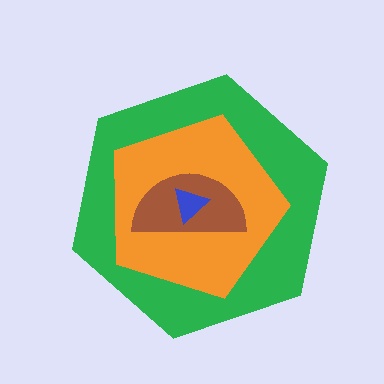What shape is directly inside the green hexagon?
The orange pentagon.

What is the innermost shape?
The blue triangle.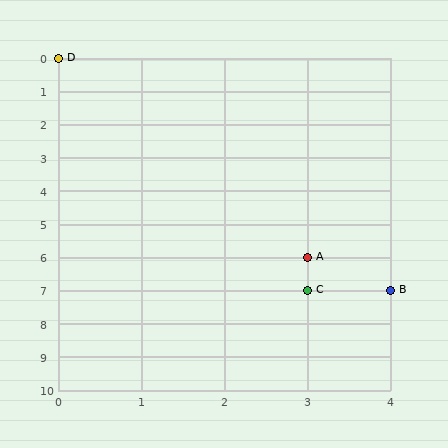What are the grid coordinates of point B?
Point B is at grid coordinates (4, 7).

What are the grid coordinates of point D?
Point D is at grid coordinates (0, 0).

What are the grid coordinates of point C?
Point C is at grid coordinates (3, 7).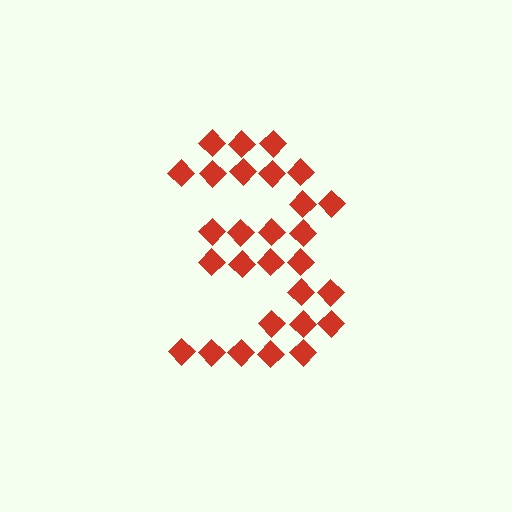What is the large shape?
The large shape is the digit 3.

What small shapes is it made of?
It is made of small diamonds.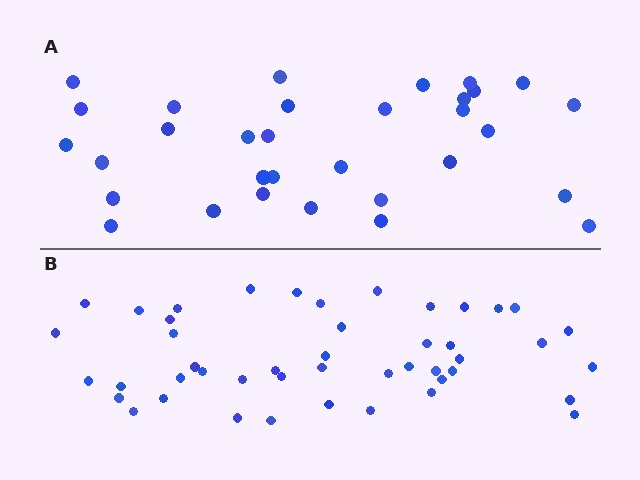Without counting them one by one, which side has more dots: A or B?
Region B (the bottom region) has more dots.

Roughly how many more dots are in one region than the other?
Region B has approximately 15 more dots than region A.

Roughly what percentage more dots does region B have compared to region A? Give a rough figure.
About 45% more.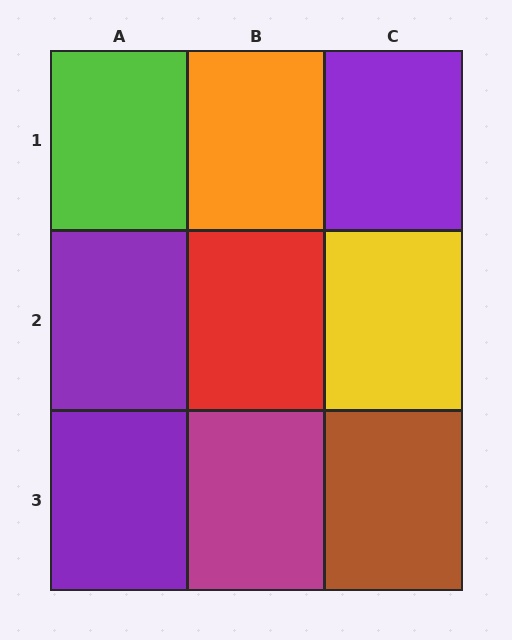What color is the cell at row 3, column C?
Brown.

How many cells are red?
1 cell is red.